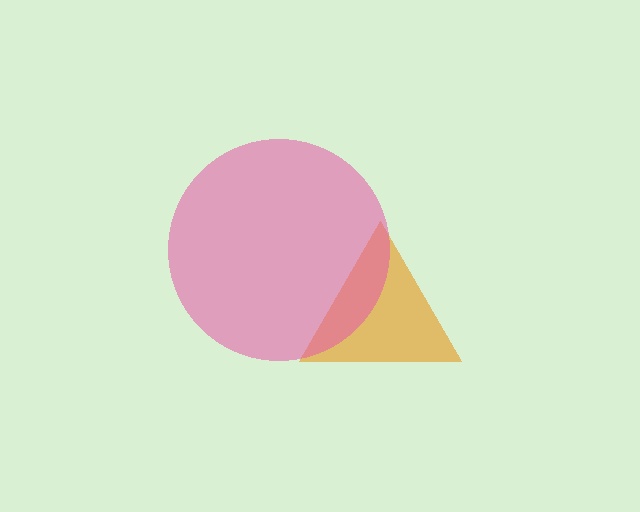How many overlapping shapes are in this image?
There are 2 overlapping shapes in the image.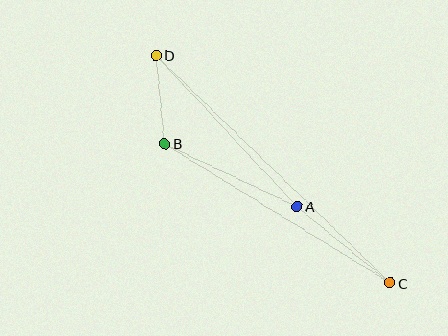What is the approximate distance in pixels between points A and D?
The distance between A and D is approximately 207 pixels.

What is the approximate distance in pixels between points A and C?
The distance between A and C is approximately 120 pixels.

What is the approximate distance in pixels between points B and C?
The distance between B and C is approximately 265 pixels.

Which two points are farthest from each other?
Points C and D are farthest from each other.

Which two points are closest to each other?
Points B and D are closest to each other.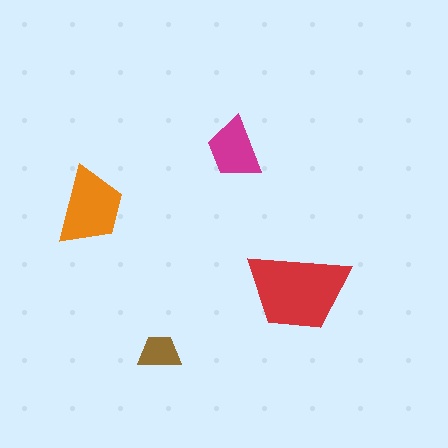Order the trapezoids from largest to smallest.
the red one, the orange one, the magenta one, the brown one.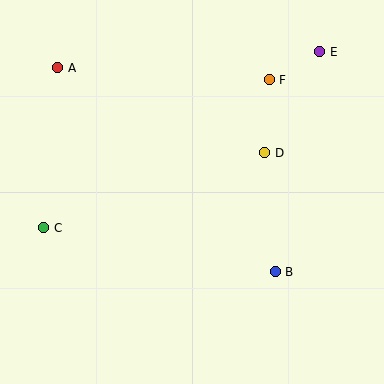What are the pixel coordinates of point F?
Point F is at (269, 80).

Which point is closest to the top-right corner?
Point E is closest to the top-right corner.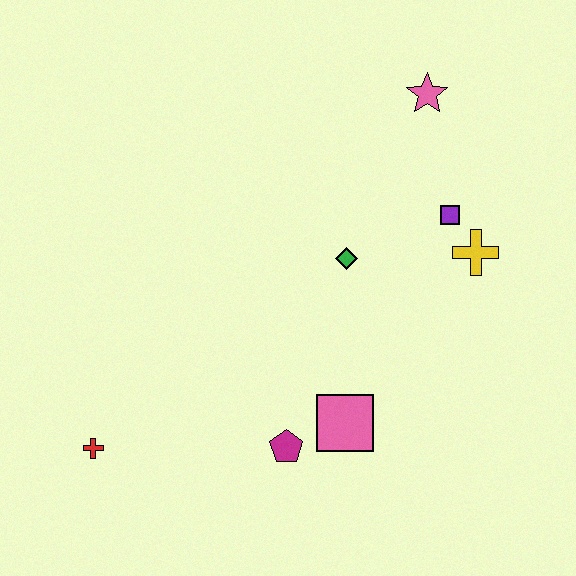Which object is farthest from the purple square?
The red cross is farthest from the purple square.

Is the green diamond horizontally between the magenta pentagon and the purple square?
Yes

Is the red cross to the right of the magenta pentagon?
No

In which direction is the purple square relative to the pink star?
The purple square is below the pink star.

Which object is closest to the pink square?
The magenta pentagon is closest to the pink square.